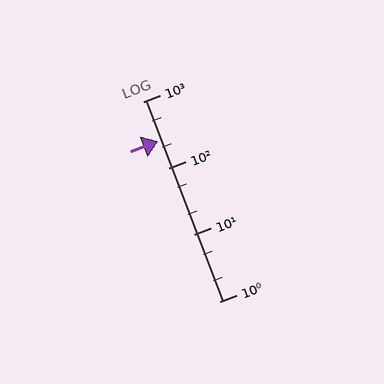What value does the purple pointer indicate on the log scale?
The pointer indicates approximately 250.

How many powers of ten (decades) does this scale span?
The scale spans 3 decades, from 1 to 1000.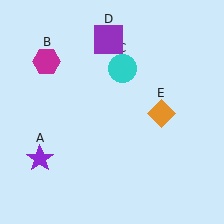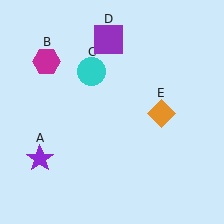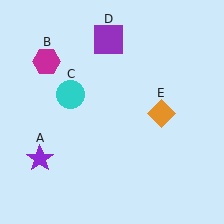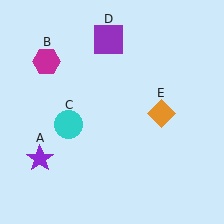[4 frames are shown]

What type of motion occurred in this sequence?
The cyan circle (object C) rotated counterclockwise around the center of the scene.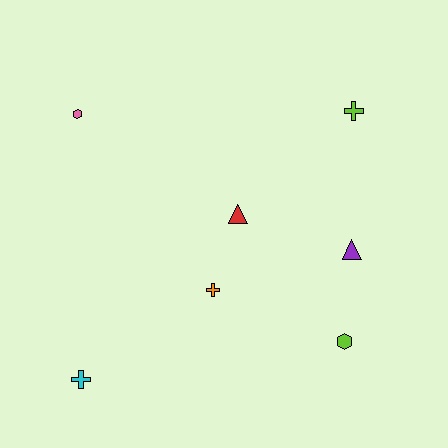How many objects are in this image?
There are 7 objects.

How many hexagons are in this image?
There are 2 hexagons.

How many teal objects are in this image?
There are no teal objects.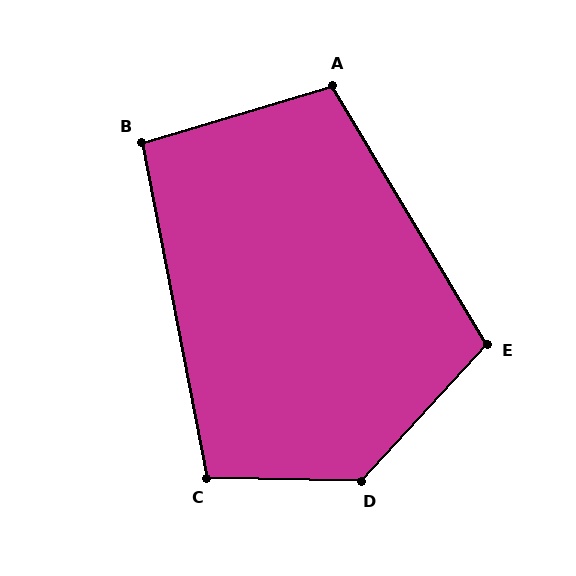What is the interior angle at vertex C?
Approximately 102 degrees (obtuse).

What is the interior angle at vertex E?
Approximately 107 degrees (obtuse).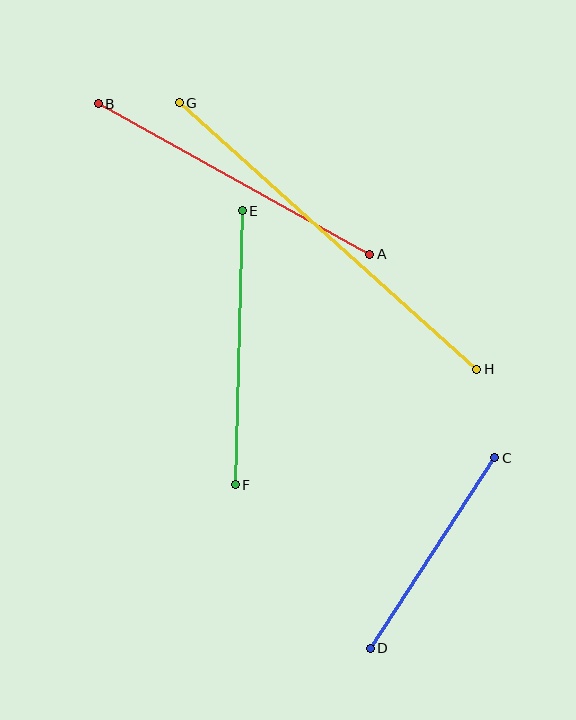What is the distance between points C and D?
The distance is approximately 227 pixels.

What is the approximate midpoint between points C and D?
The midpoint is at approximately (433, 553) pixels.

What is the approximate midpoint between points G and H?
The midpoint is at approximately (328, 236) pixels.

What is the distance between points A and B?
The distance is approximately 310 pixels.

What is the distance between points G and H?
The distance is approximately 399 pixels.